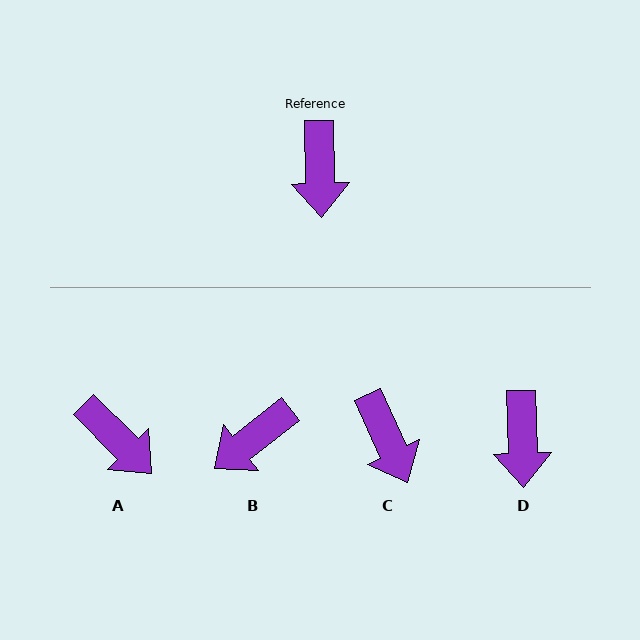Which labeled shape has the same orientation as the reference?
D.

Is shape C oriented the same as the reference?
No, it is off by about 23 degrees.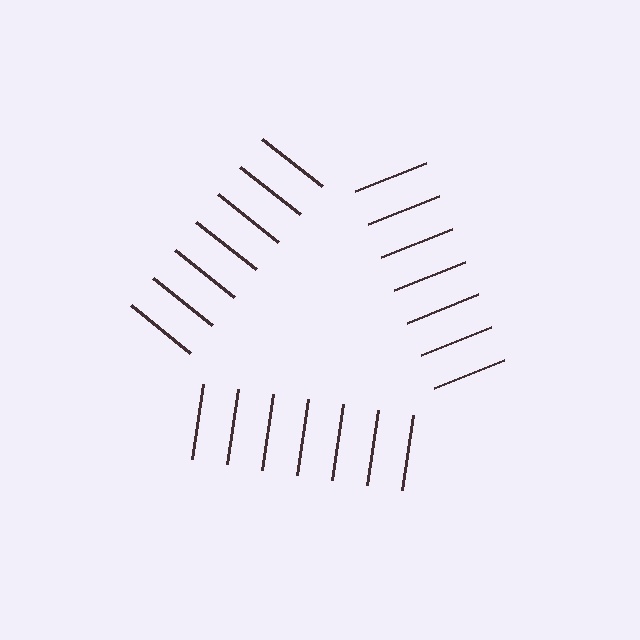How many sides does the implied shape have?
3 sides — the line-ends trace a triangle.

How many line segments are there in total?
21 — 7 along each of the 3 edges.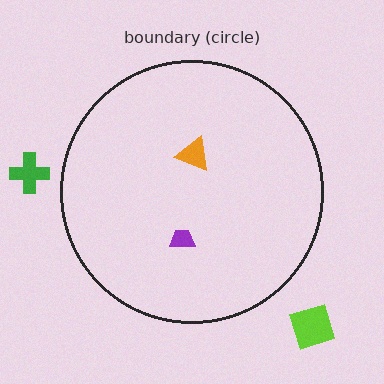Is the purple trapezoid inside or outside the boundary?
Inside.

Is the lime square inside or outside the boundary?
Outside.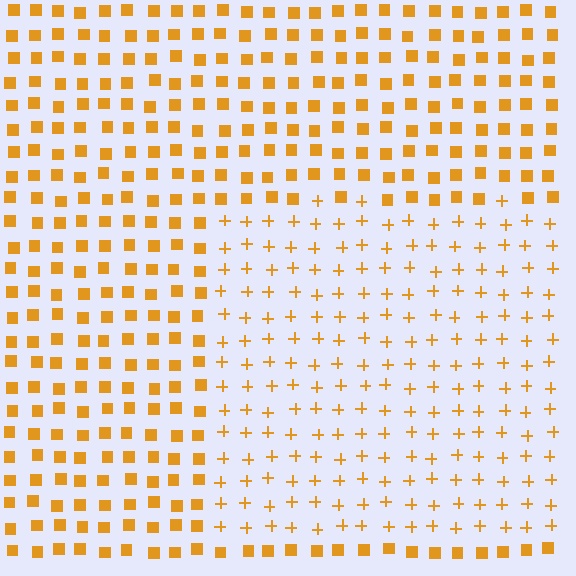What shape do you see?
I see a rectangle.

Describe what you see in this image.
The image is filled with small orange elements arranged in a uniform grid. A rectangle-shaped region contains plus signs, while the surrounding area contains squares. The boundary is defined purely by the change in element shape.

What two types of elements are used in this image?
The image uses plus signs inside the rectangle region and squares outside it.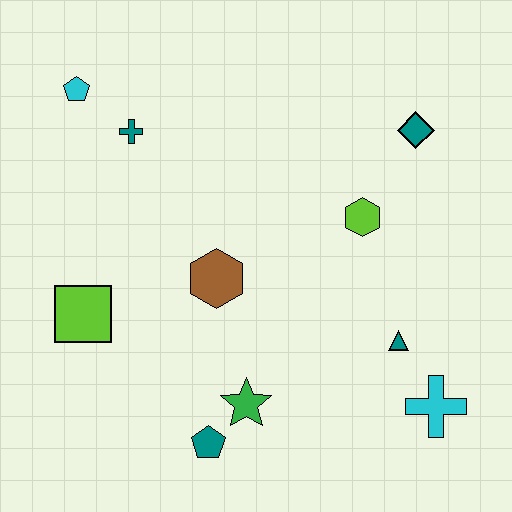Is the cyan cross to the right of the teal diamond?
Yes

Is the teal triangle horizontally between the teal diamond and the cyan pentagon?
Yes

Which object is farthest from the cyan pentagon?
The cyan cross is farthest from the cyan pentagon.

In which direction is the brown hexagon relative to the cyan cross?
The brown hexagon is to the left of the cyan cross.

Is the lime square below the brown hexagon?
Yes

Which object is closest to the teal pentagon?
The green star is closest to the teal pentagon.